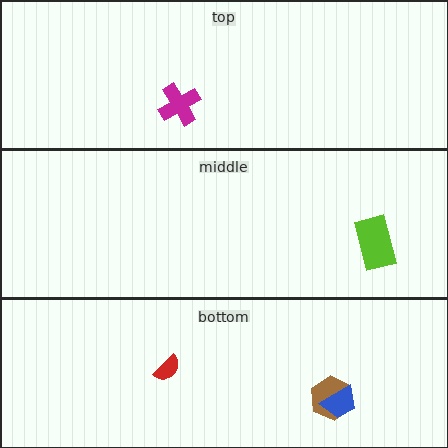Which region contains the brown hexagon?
The bottom region.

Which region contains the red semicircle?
The bottom region.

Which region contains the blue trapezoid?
The bottom region.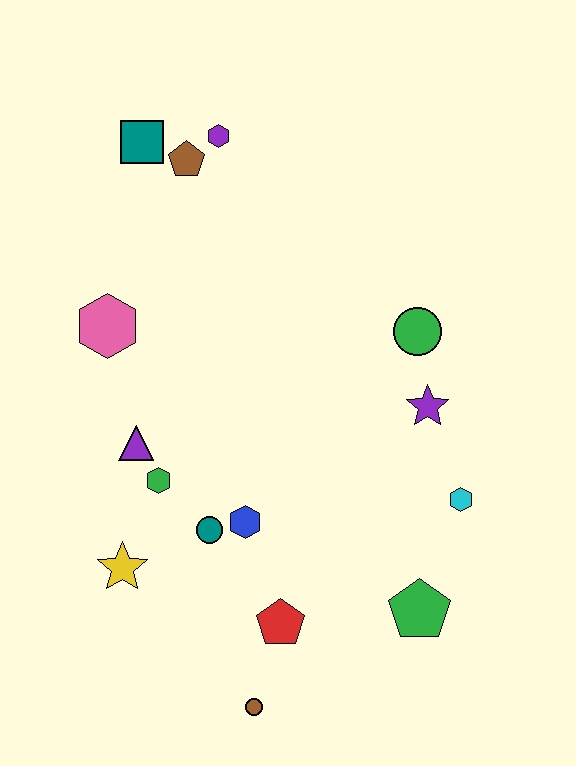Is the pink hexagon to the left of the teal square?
Yes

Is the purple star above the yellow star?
Yes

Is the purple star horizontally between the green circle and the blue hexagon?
No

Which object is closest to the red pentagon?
The brown circle is closest to the red pentagon.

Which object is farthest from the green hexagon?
The purple hexagon is farthest from the green hexagon.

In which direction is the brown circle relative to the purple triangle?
The brown circle is below the purple triangle.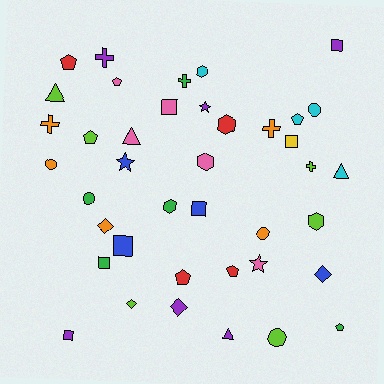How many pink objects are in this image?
There are 5 pink objects.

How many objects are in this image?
There are 40 objects.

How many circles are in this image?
There are 5 circles.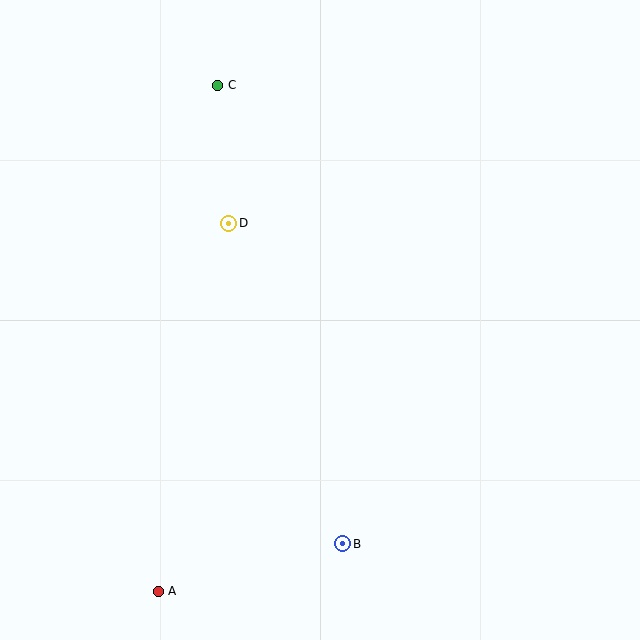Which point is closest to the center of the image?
Point D at (229, 223) is closest to the center.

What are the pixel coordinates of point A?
Point A is at (158, 591).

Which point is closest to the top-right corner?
Point C is closest to the top-right corner.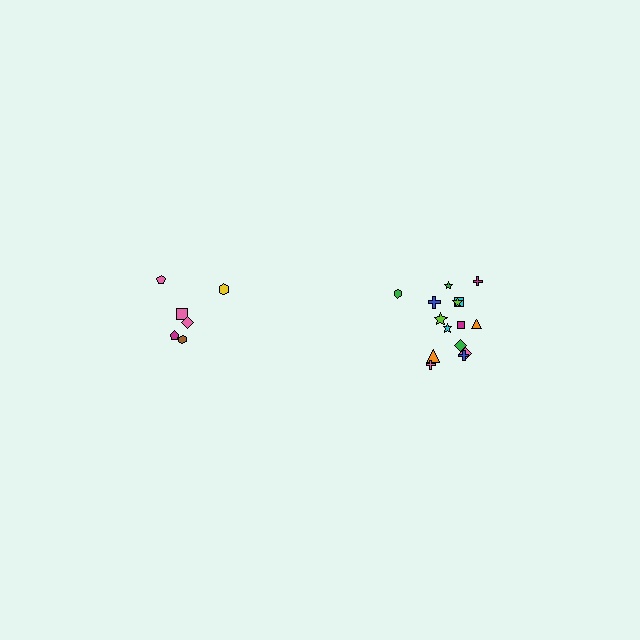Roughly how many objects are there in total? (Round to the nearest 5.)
Roughly 20 objects in total.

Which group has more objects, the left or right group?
The right group.